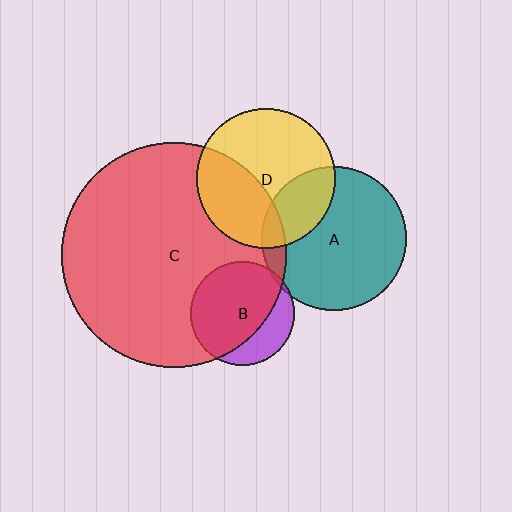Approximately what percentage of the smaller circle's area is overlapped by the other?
Approximately 5%.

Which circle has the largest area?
Circle C (red).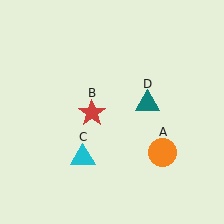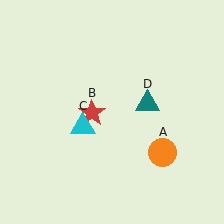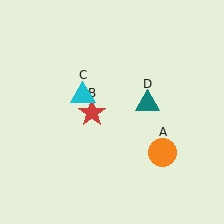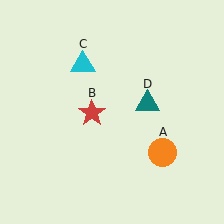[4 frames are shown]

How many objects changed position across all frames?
1 object changed position: cyan triangle (object C).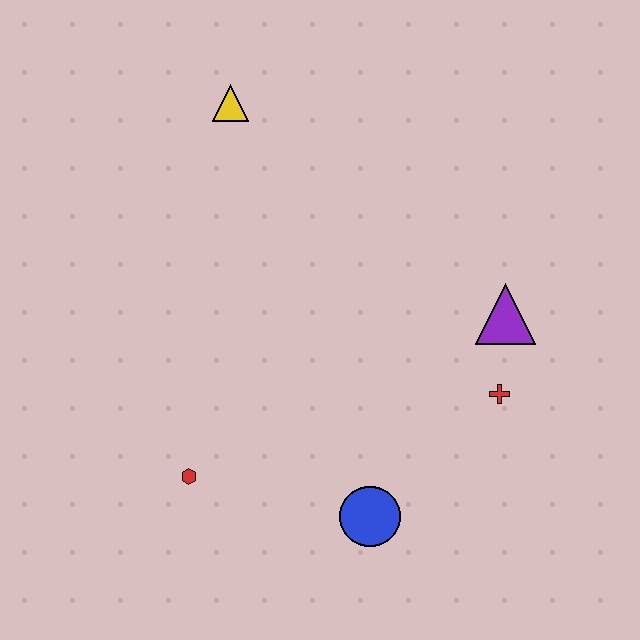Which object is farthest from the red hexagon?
The yellow triangle is farthest from the red hexagon.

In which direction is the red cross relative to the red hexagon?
The red cross is to the right of the red hexagon.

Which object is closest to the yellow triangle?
The purple triangle is closest to the yellow triangle.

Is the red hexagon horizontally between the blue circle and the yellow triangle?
No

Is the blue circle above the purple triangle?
No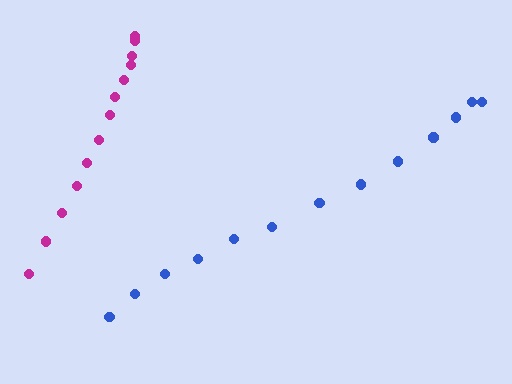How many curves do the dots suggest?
There are 2 distinct paths.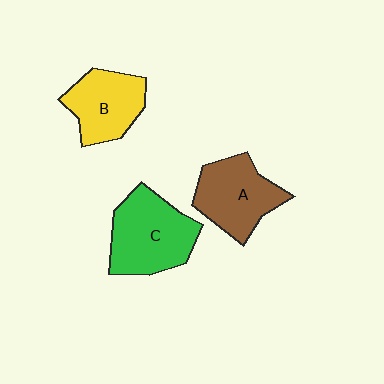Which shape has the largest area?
Shape C (green).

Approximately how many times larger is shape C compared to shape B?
Approximately 1.3 times.